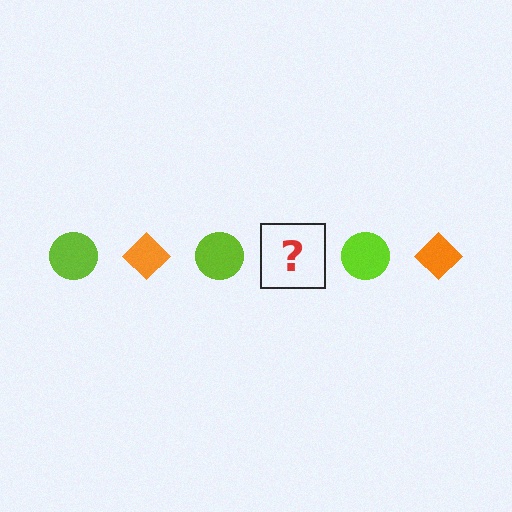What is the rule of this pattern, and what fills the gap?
The rule is that the pattern alternates between lime circle and orange diamond. The gap should be filled with an orange diamond.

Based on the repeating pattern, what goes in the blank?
The blank should be an orange diamond.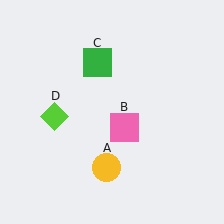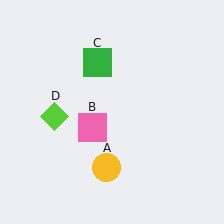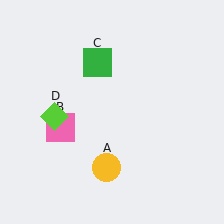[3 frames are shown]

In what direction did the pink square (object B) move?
The pink square (object B) moved left.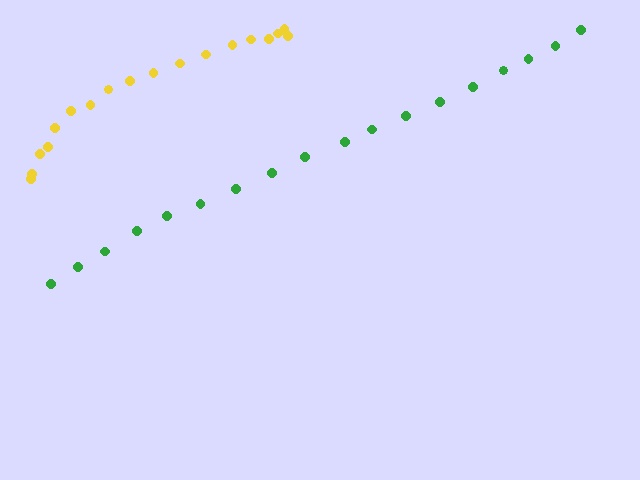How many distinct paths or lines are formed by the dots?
There are 2 distinct paths.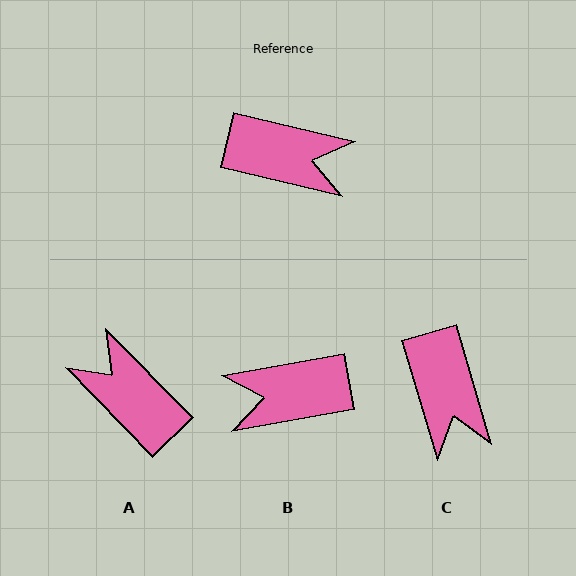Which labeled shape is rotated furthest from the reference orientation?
B, about 156 degrees away.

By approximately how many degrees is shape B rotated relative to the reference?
Approximately 156 degrees clockwise.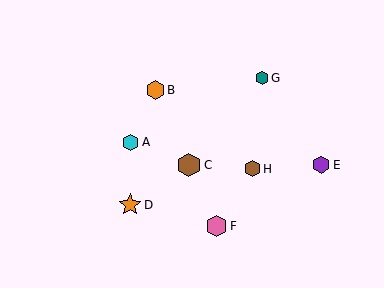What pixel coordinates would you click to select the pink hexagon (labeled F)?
Click at (216, 226) to select the pink hexagon F.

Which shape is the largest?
The brown hexagon (labeled C) is the largest.